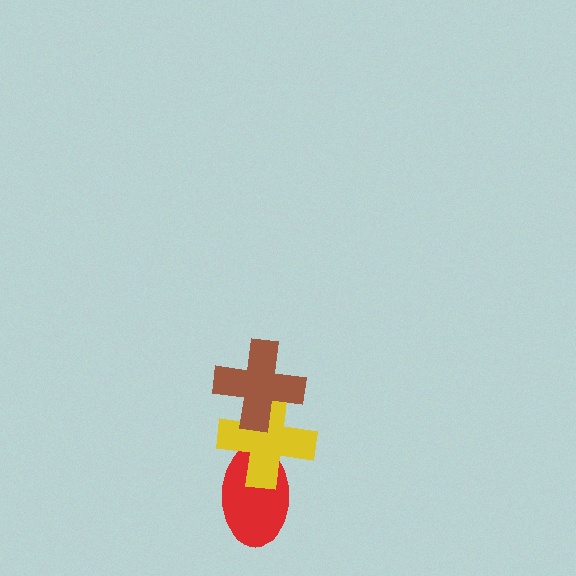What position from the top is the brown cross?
The brown cross is 1st from the top.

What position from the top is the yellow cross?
The yellow cross is 2nd from the top.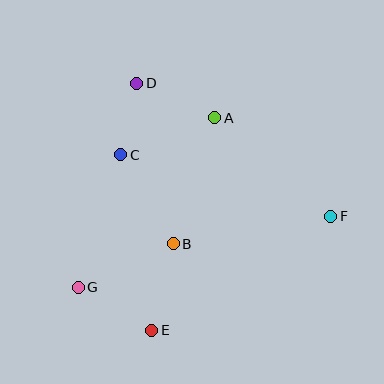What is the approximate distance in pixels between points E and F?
The distance between E and F is approximately 212 pixels.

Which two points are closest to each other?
Points C and D are closest to each other.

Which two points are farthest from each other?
Points F and G are farthest from each other.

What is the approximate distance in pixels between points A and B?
The distance between A and B is approximately 133 pixels.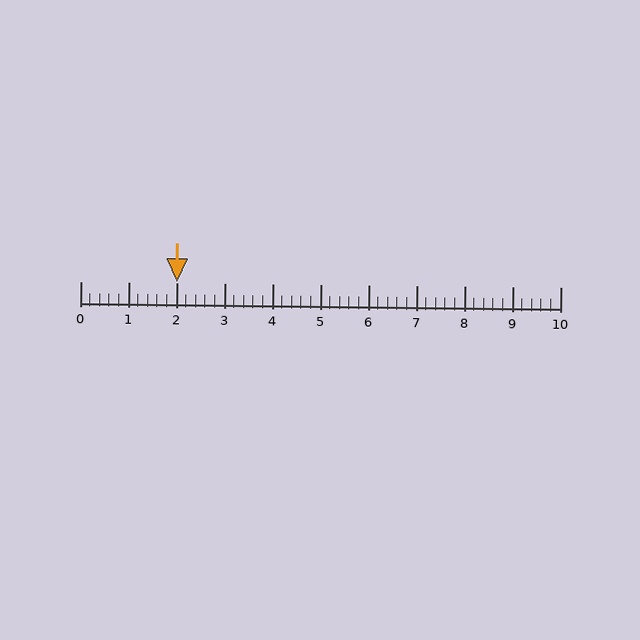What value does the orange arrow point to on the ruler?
The orange arrow points to approximately 2.0.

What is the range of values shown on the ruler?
The ruler shows values from 0 to 10.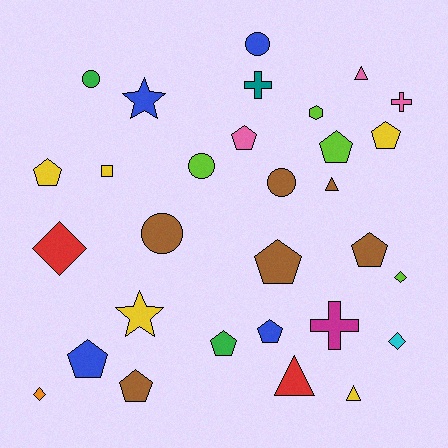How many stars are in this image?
There are 2 stars.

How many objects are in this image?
There are 30 objects.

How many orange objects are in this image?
There is 1 orange object.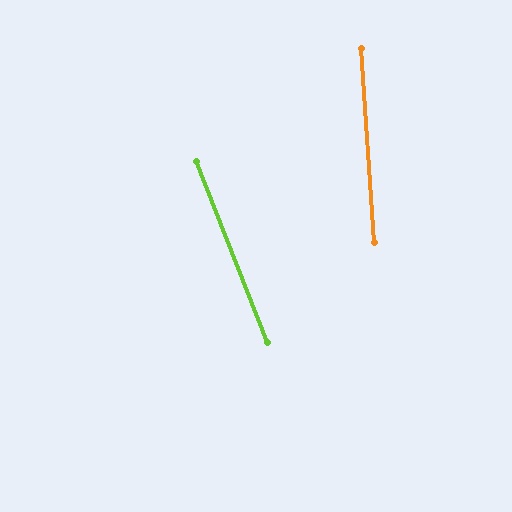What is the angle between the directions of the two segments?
Approximately 18 degrees.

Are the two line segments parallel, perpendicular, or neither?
Neither parallel nor perpendicular — they differ by about 18°.